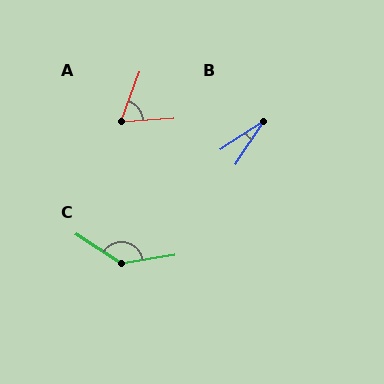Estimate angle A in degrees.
Approximately 66 degrees.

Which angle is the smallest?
B, at approximately 25 degrees.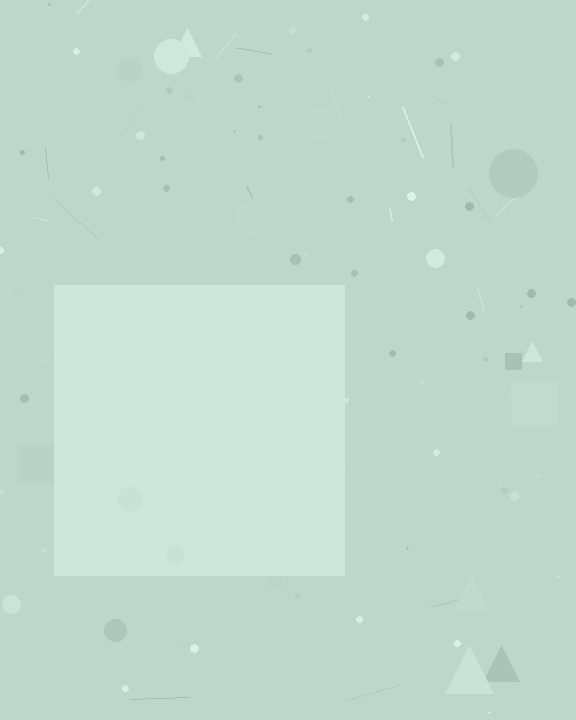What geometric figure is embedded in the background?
A square is embedded in the background.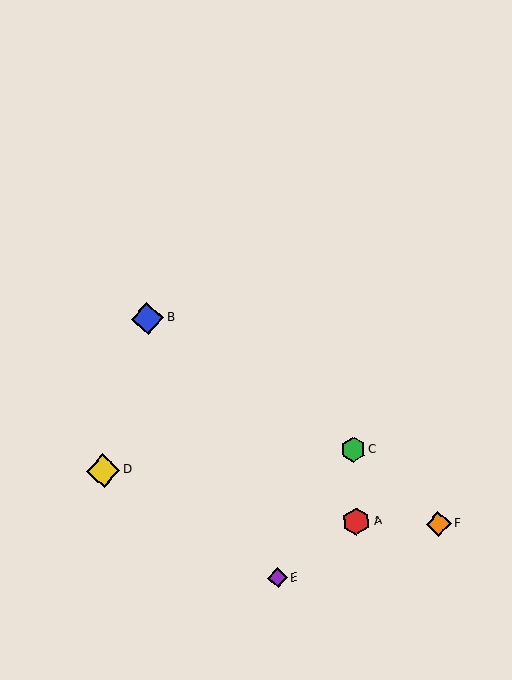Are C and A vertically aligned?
Yes, both are at x≈353.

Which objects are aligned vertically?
Objects A, C are aligned vertically.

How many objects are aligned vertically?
2 objects (A, C) are aligned vertically.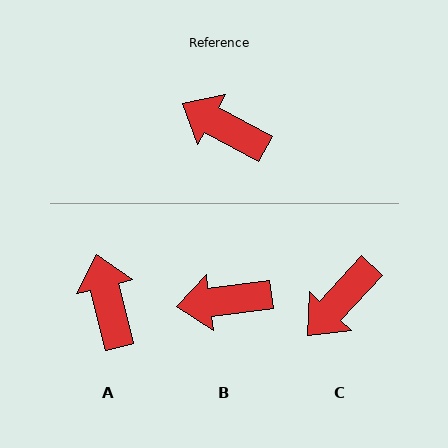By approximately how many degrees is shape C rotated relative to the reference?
Approximately 76 degrees counter-clockwise.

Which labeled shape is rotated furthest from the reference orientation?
C, about 76 degrees away.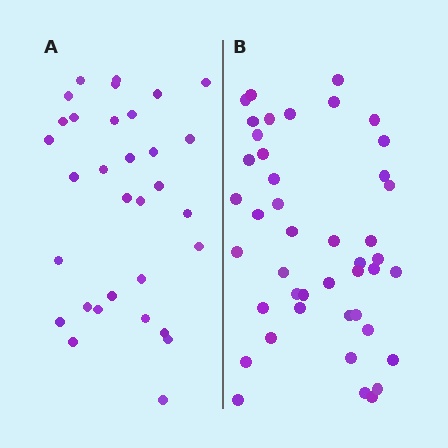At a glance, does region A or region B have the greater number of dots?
Region B (the right region) has more dots.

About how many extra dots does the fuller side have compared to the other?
Region B has roughly 12 or so more dots than region A.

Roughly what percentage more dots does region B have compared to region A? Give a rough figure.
About 40% more.